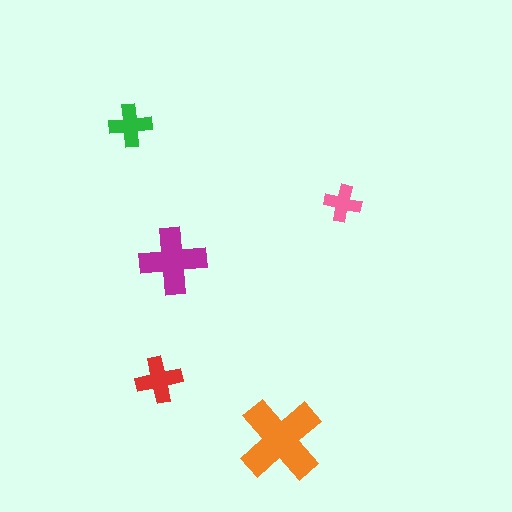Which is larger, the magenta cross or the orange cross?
The orange one.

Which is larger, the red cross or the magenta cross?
The magenta one.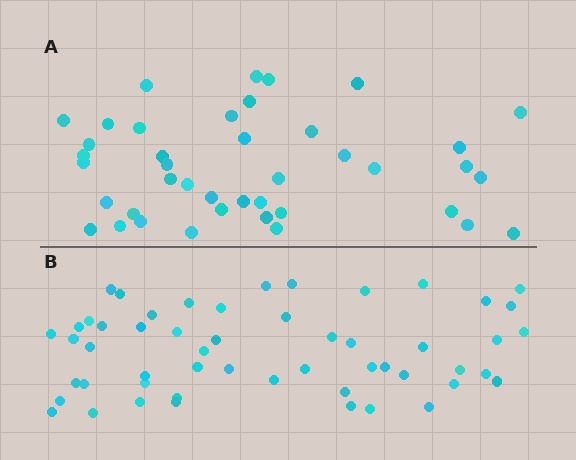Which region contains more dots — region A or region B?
Region B (the bottom region) has more dots.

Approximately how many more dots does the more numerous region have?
Region B has roughly 12 or so more dots than region A.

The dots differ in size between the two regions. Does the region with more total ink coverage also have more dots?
No. Region A has more total ink coverage because its dots are larger, but region B actually contains more individual dots. Total area can be misleading — the number of items is what matters here.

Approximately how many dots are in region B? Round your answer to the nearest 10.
About 50 dots. (The exact count is 53, which rounds to 50.)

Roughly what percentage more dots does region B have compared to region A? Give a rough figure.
About 30% more.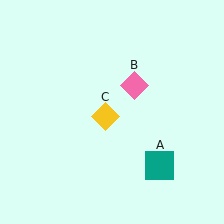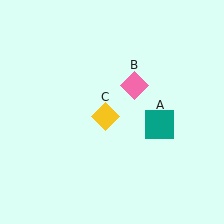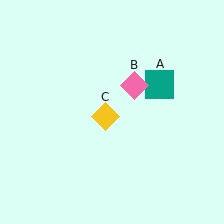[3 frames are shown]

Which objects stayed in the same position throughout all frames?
Pink diamond (object B) and yellow diamond (object C) remained stationary.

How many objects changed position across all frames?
1 object changed position: teal square (object A).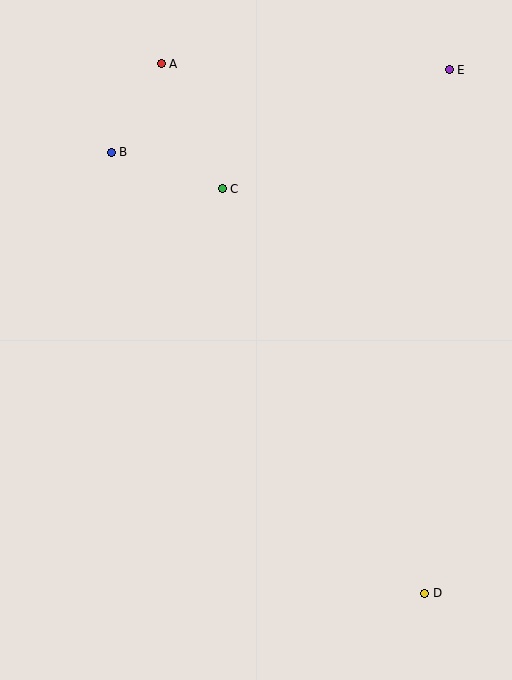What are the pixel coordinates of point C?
Point C is at (222, 189).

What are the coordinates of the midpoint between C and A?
The midpoint between C and A is at (192, 126).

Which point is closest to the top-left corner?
Point A is closest to the top-left corner.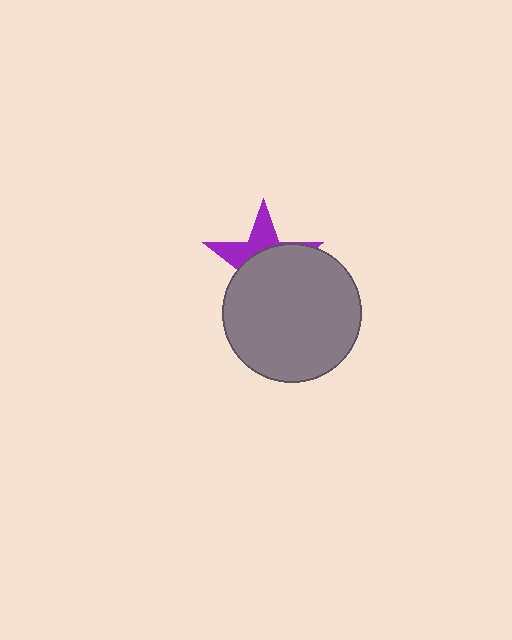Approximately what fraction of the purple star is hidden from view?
Roughly 63% of the purple star is hidden behind the gray circle.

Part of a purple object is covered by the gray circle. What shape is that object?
It is a star.